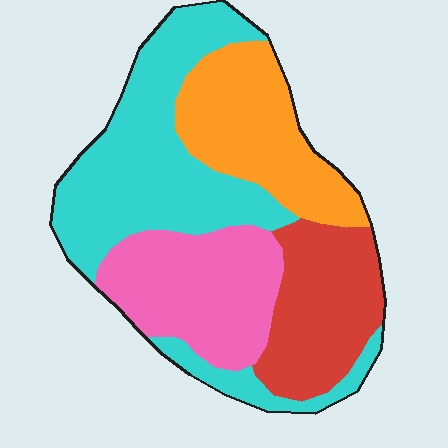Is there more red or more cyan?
Cyan.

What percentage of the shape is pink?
Pink takes up about one fifth (1/5) of the shape.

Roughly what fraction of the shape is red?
Red takes up about one fifth (1/5) of the shape.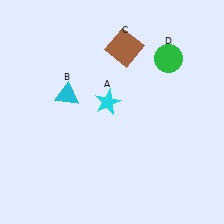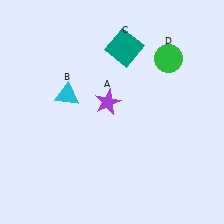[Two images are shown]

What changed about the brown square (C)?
In Image 1, C is brown. In Image 2, it changed to teal.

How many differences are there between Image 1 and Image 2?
There are 2 differences between the two images.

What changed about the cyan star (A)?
In Image 1, A is cyan. In Image 2, it changed to purple.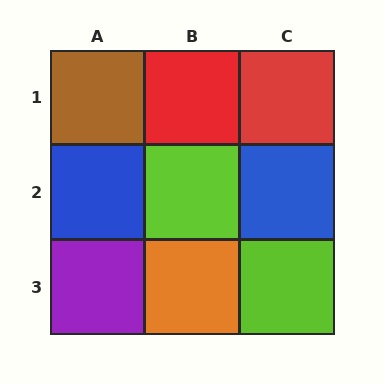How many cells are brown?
1 cell is brown.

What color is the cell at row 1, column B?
Red.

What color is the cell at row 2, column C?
Blue.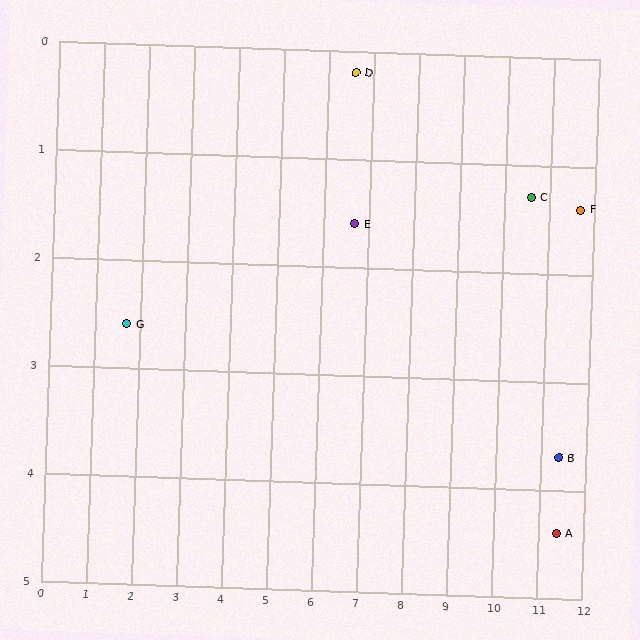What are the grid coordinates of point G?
Point G is at approximately (1.7, 2.6).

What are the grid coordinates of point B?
Point B is at approximately (11.4, 3.7).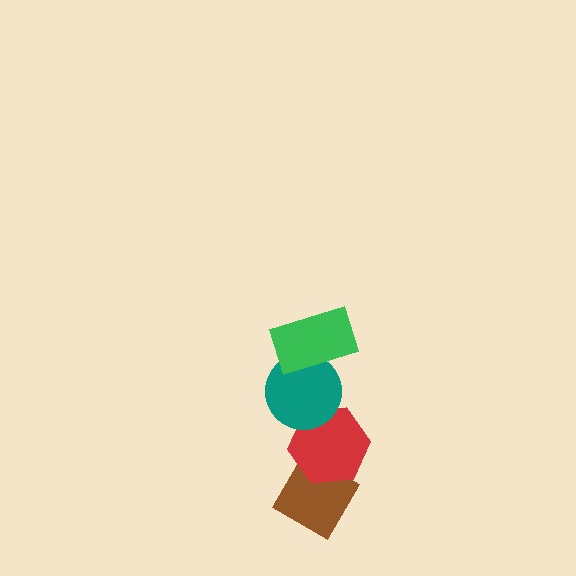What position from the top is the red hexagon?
The red hexagon is 3rd from the top.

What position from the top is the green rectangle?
The green rectangle is 1st from the top.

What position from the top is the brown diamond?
The brown diamond is 4th from the top.